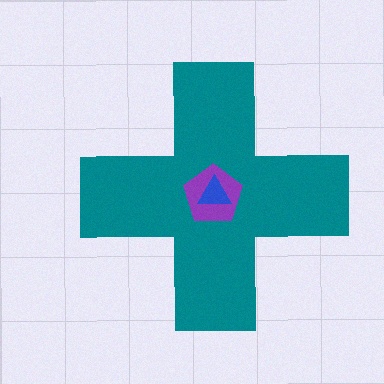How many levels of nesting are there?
3.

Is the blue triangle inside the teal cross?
Yes.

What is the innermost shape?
The blue triangle.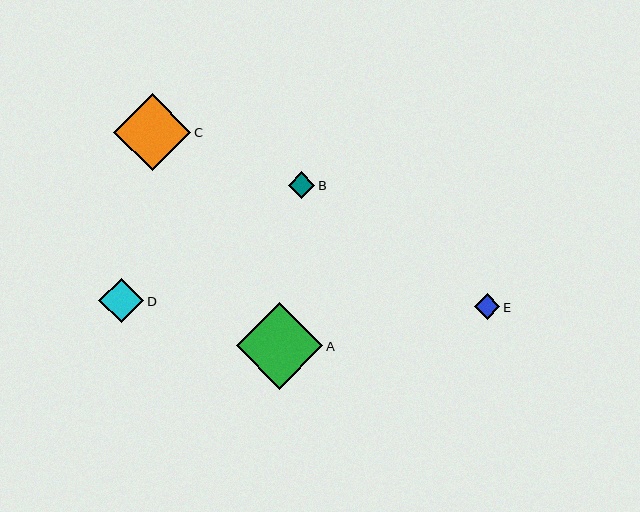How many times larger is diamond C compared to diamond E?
Diamond C is approximately 3.0 times the size of diamond E.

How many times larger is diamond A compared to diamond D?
Diamond A is approximately 1.9 times the size of diamond D.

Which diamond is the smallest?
Diamond E is the smallest with a size of approximately 25 pixels.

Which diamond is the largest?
Diamond A is the largest with a size of approximately 87 pixels.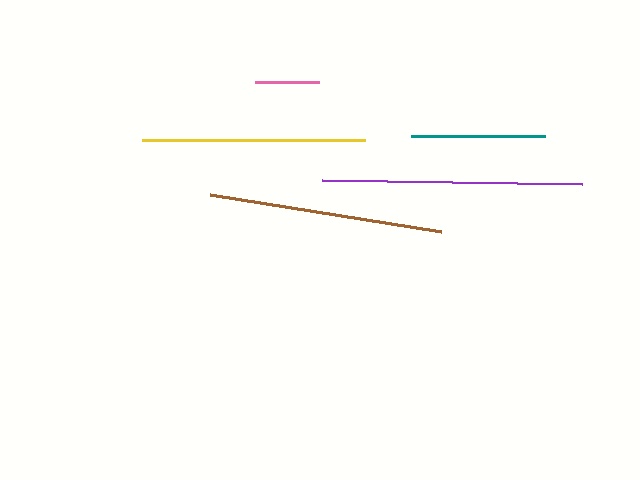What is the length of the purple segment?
The purple segment is approximately 260 pixels long.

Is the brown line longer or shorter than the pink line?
The brown line is longer than the pink line.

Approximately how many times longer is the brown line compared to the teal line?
The brown line is approximately 1.7 times the length of the teal line.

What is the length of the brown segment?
The brown segment is approximately 234 pixels long.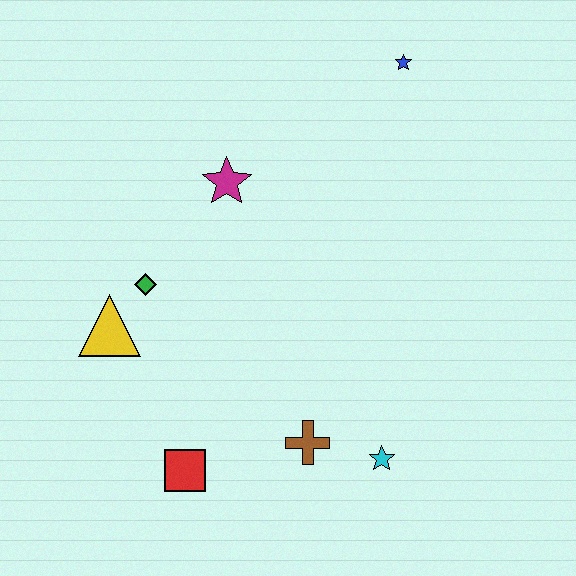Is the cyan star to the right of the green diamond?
Yes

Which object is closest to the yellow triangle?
The green diamond is closest to the yellow triangle.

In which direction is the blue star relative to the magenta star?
The blue star is to the right of the magenta star.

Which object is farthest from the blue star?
The red square is farthest from the blue star.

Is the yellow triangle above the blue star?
No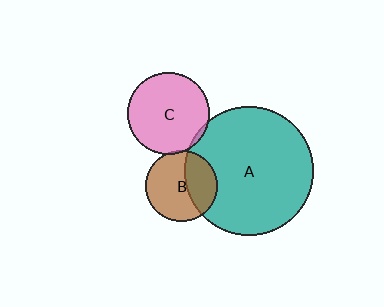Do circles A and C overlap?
Yes.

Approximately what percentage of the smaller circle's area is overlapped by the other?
Approximately 5%.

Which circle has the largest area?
Circle A (teal).